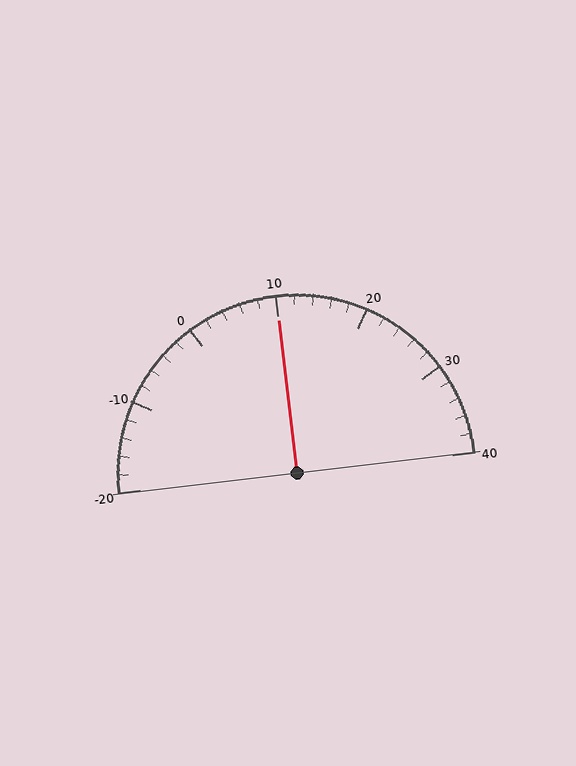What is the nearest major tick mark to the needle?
The nearest major tick mark is 10.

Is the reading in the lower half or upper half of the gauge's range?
The reading is in the upper half of the range (-20 to 40).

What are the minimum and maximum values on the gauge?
The gauge ranges from -20 to 40.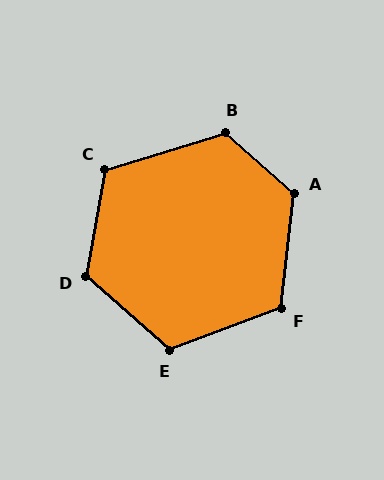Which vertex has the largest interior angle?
A, at approximately 125 degrees.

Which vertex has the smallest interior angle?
F, at approximately 117 degrees.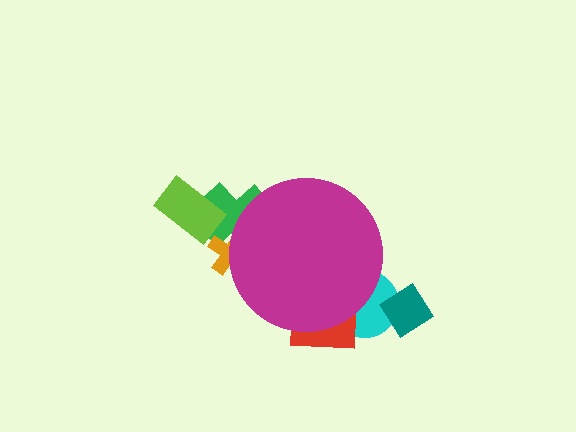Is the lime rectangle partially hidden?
No, the lime rectangle is fully visible.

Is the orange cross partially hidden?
Yes, the orange cross is partially hidden behind the magenta circle.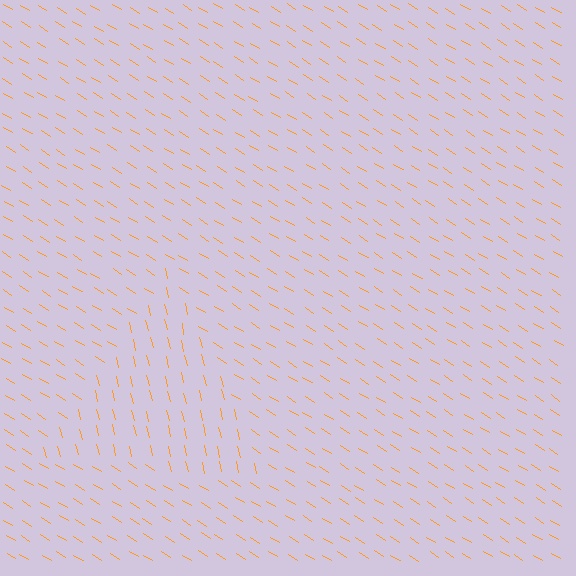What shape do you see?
I see a triangle.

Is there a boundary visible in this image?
Yes, there is a texture boundary formed by a change in line orientation.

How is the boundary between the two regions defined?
The boundary is defined purely by a change in line orientation (approximately 45 degrees difference). All lines are the same color and thickness.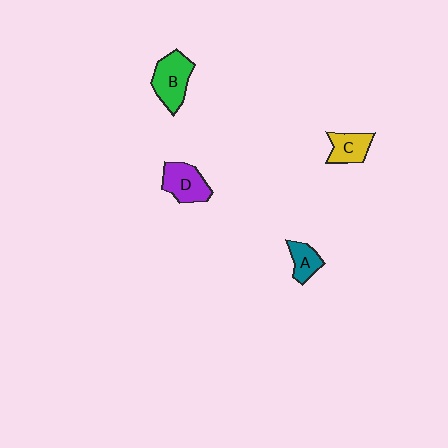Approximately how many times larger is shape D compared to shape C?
Approximately 1.3 times.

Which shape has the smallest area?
Shape A (teal).